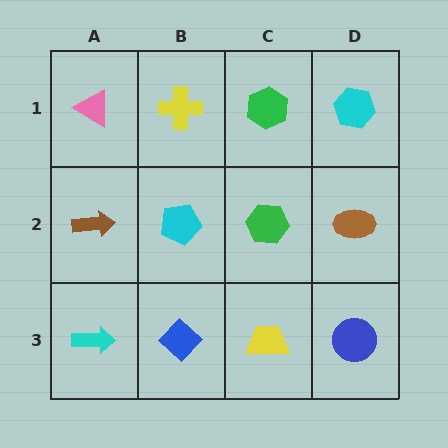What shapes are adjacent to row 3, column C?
A green hexagon (row 2, column C), a blue diamond (row 3, column B), a blue circle (row 3, column D).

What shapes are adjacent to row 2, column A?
A pink triangle (row 1, column A), a cyan arrow (row 3, column A), a cyan pentagon (row 2, column B).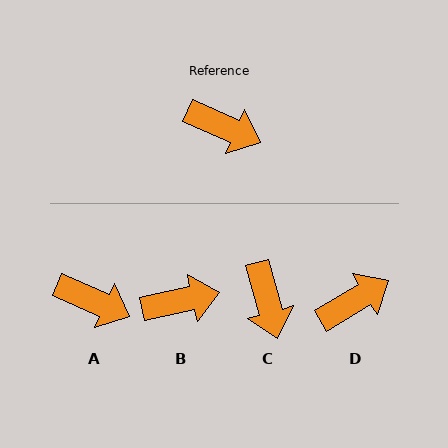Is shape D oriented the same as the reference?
No, it is off by about 55 degrees.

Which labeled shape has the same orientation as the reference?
A.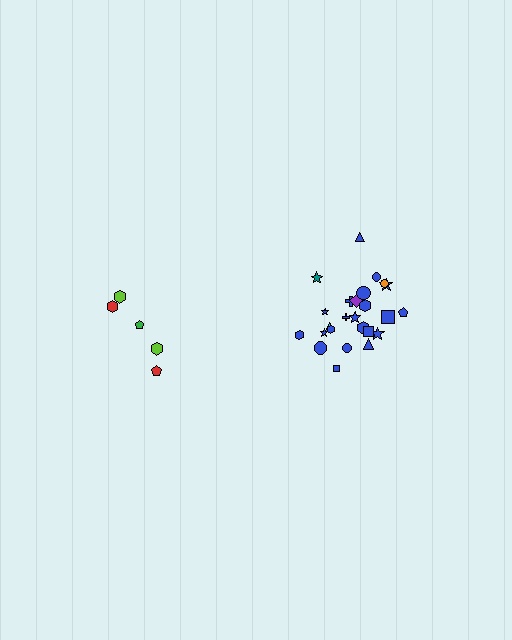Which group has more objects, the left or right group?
The right group.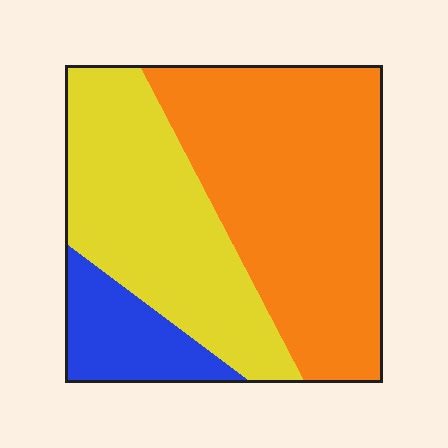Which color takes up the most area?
Orange, at roughly 50%.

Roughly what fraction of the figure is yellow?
Yellow takes up about three eighths (3/8) of the figure.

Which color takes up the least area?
Blue, at roughly 15%.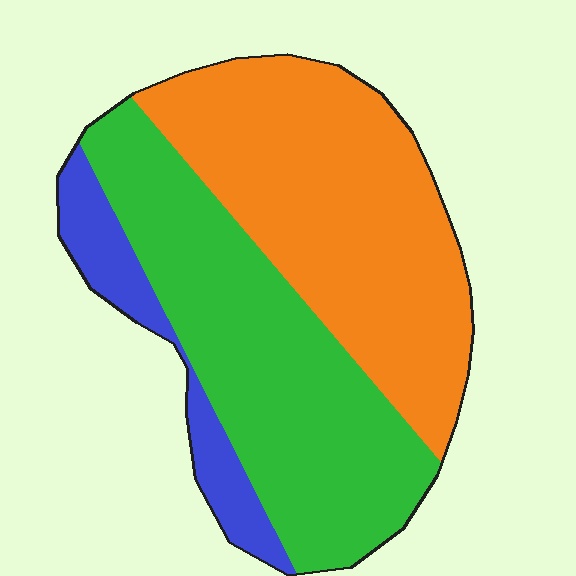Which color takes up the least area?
Blue, at roughly 10%.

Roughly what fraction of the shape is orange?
Orange takes up between a third and a half of the shape.